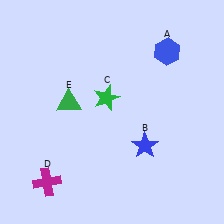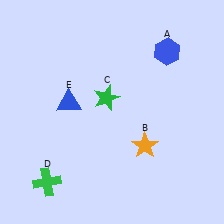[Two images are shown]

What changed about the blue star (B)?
In Image 1, B is blue. In Image 2, it changed to orange.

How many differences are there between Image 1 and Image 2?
There are 3 differences between the two images.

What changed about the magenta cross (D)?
In Image 1, D is magenta. In Image 2, it changed to green.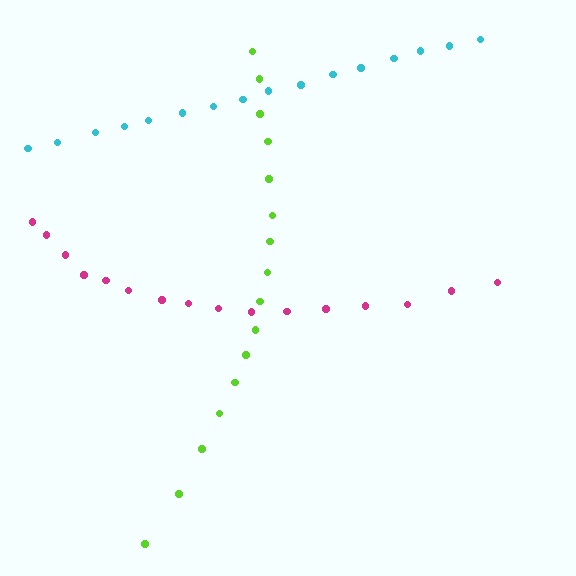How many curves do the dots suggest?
There are 3 distinct paths.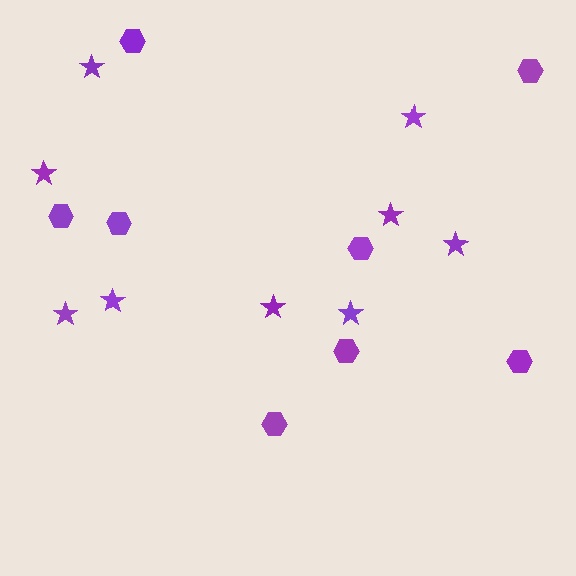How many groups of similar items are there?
There are 2 groups: one group of hexagons (8) and one group of stars (9).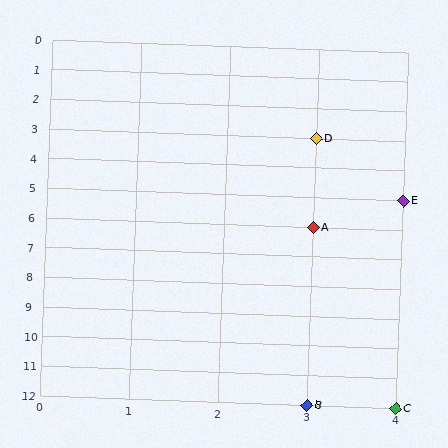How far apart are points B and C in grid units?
Points B and C are 1 column apart.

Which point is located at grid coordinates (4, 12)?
Point C is at (4, 12).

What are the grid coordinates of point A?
Point A is at grid coordinates (3, 6).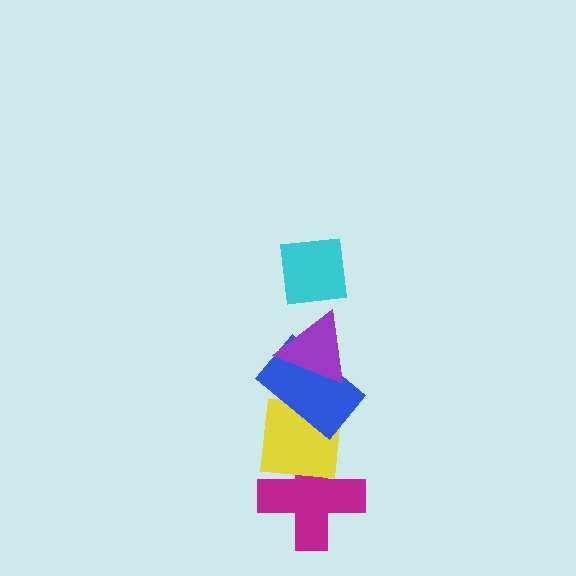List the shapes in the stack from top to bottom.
From top to bottom: the cyan square, the purple triangle, the blue rectangle, the yellow square, the magenta cross.